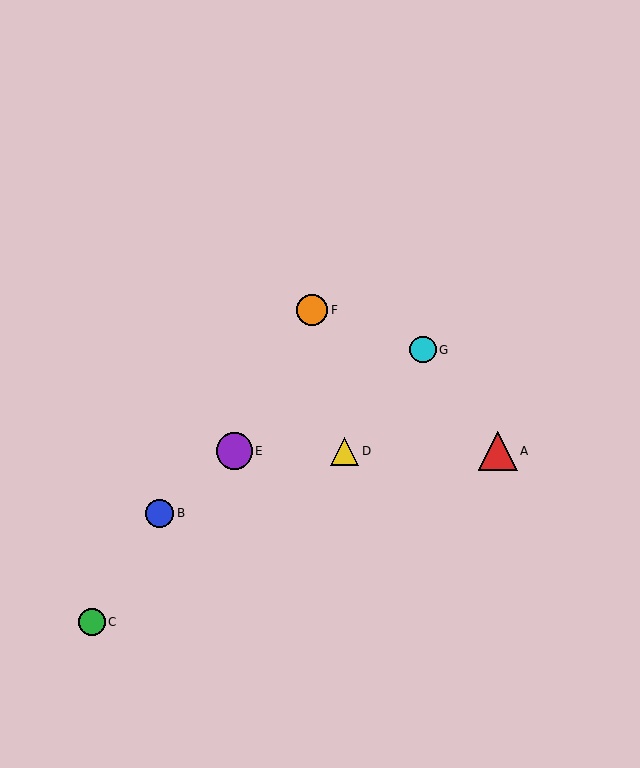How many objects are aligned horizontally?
3 objects (A, D, E) are aligned horizontally.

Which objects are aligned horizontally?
Objects A, D, E are aligned horizontally.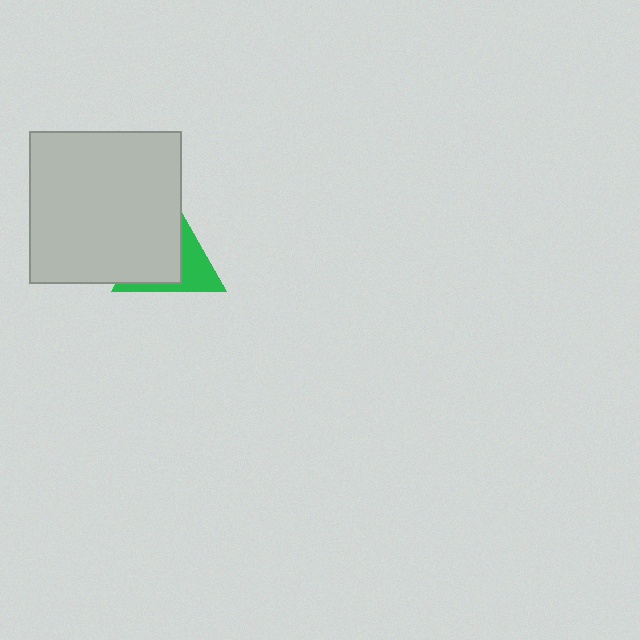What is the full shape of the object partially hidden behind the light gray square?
The partially hidden object is a green triangle.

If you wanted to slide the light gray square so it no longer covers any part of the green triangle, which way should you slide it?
Slide it left — that is the most direct way to separate the two shapes.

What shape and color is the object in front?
The object in front is a light gray square.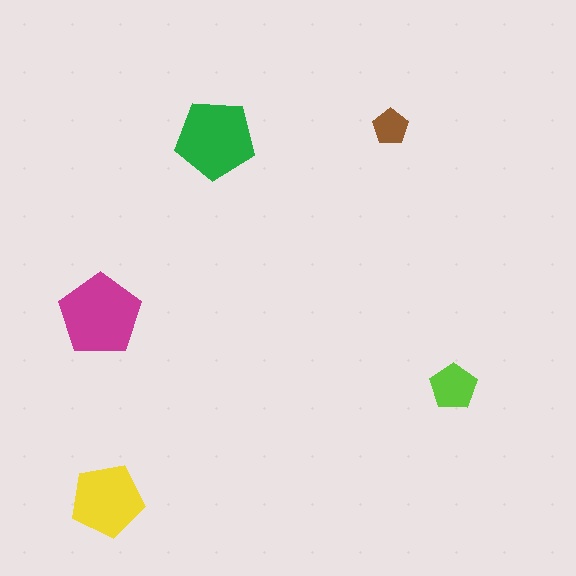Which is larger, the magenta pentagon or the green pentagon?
The magenta one.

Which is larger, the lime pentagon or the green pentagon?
The green one.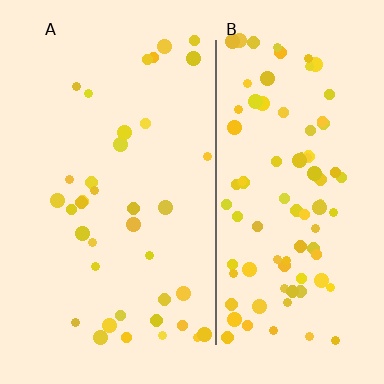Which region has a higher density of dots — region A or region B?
B (the right).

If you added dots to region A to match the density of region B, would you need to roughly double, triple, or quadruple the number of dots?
Approximately double.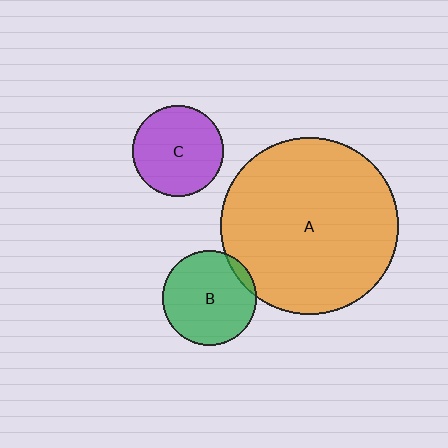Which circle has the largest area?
Circle A (orange).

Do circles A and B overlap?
Yes.